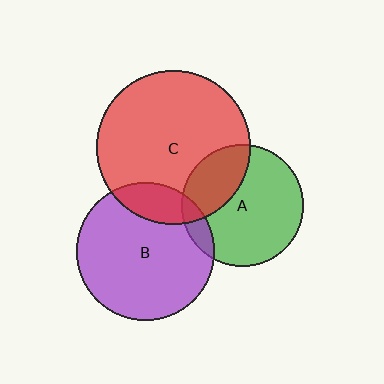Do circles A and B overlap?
Yes.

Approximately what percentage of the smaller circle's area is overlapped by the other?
Approximately 10%.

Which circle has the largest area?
Circle C (red).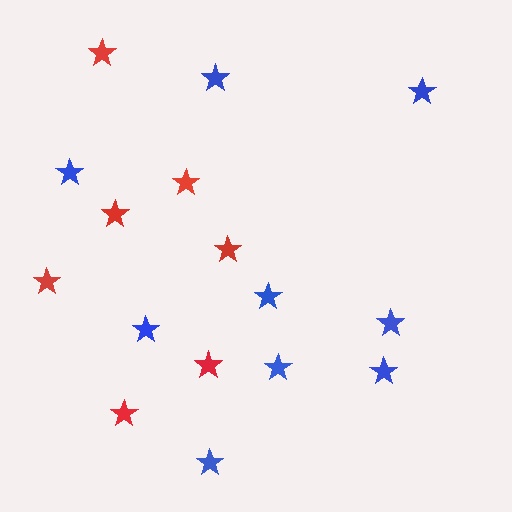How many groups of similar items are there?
There are 2 groups: one group of red stars (7) and one group of blue stars (9).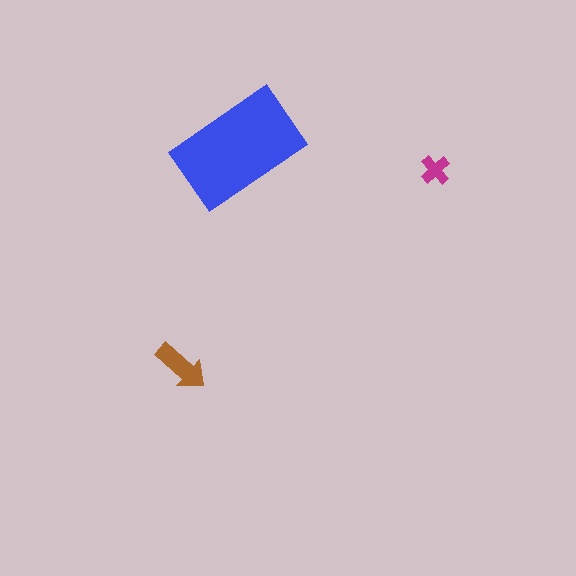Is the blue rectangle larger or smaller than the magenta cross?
Larger.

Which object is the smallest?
The magenta cross.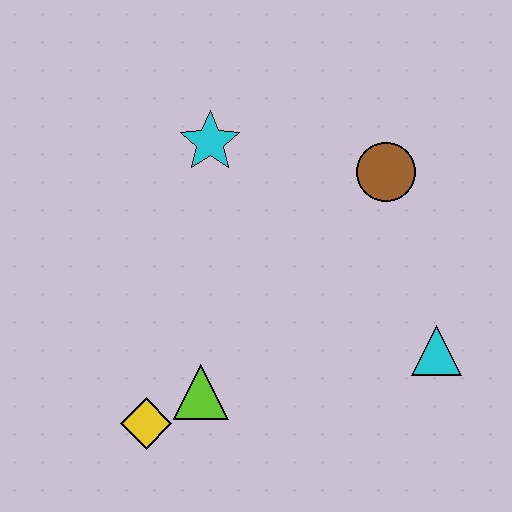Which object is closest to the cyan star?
The brown circle is closest to the cyan star.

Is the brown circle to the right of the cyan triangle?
No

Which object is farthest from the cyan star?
The cyan triangle is farthest from the cyan star.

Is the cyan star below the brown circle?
No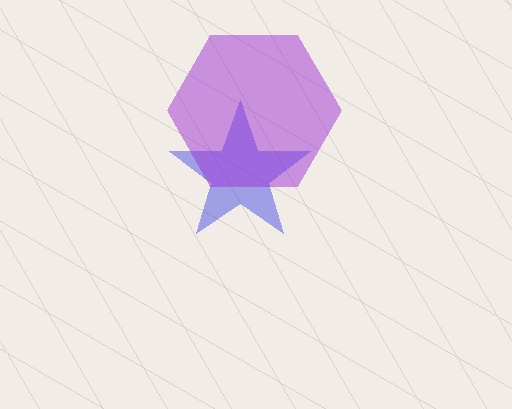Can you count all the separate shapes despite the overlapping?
Yes, there are 2 separate shapes.